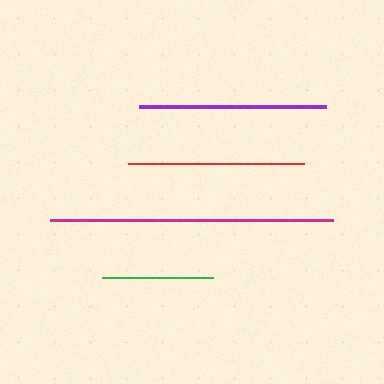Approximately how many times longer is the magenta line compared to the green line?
The magenta line is approximately 2.6 times the length of the green line.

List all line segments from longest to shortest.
From longest to shortest: magenta, purple, red, green.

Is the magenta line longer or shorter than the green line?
The magenta line is longer than the green line.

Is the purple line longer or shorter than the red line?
The purple line is longer than the red line.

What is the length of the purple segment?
The purple segment is approximately 187 pixels long.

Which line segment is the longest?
The magenta line is the longest at approximately 284 pixels.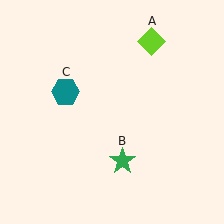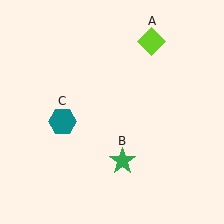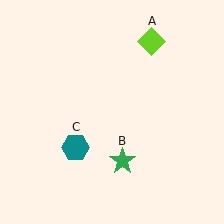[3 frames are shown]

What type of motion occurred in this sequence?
The teal hexagon (object C) rotated counterclockwise around the center of the scene.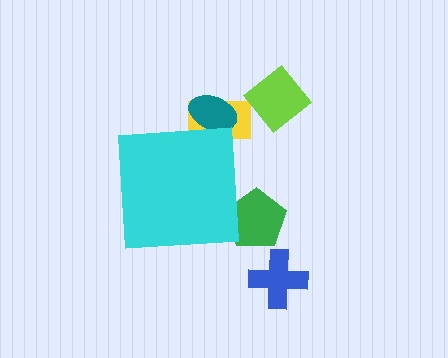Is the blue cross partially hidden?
No, the blue cross is fully visible.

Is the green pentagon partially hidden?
Yes, the green pentagon is partially hidden behind the cyan square.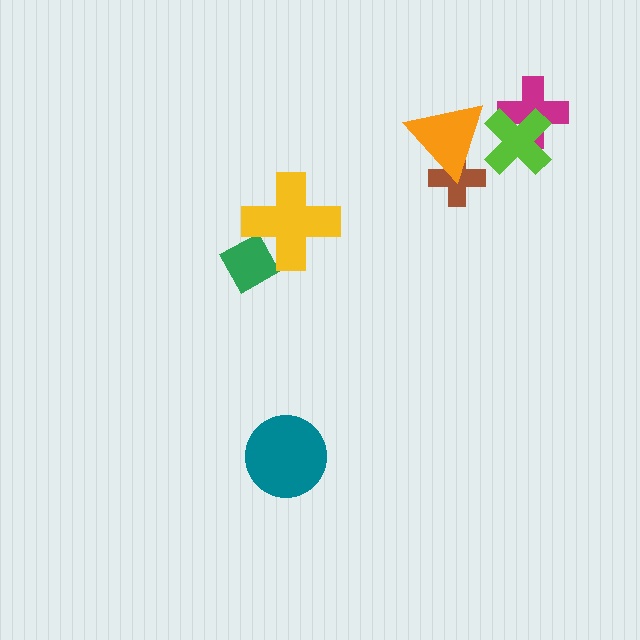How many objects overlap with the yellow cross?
1 object overlaps with the yellow cross.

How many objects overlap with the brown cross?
1 object overlaps with the brown cross.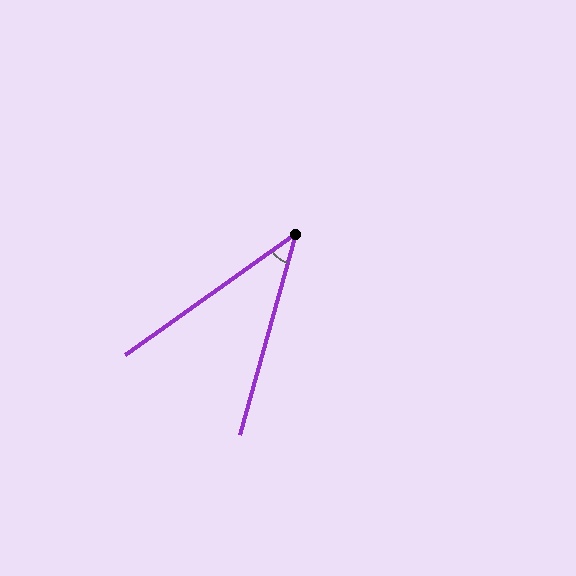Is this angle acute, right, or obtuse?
It is acute.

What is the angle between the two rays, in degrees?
Approximately 39 degrees.